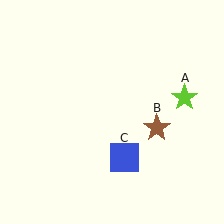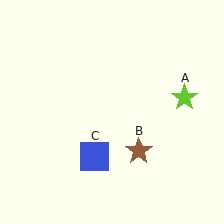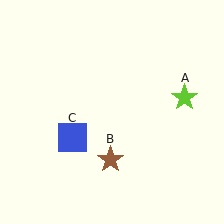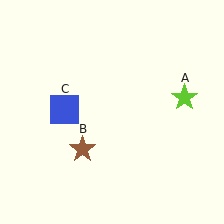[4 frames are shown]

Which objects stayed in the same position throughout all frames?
Lime star (object A) remained stationary.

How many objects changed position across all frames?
2 objects changed position: brown star (object B), blue square (object C).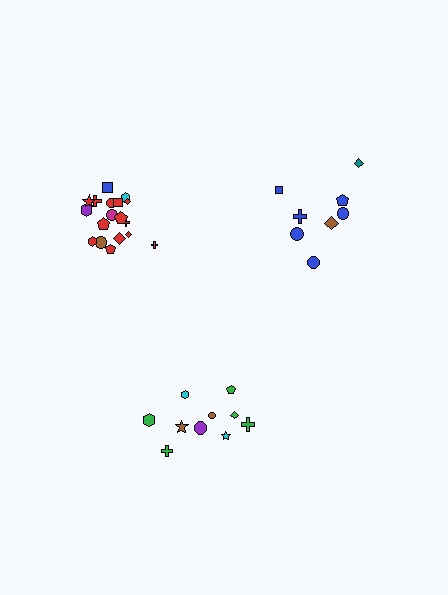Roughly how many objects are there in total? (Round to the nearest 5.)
Roughly 35 objects in total.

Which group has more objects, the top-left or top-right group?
The top-left group.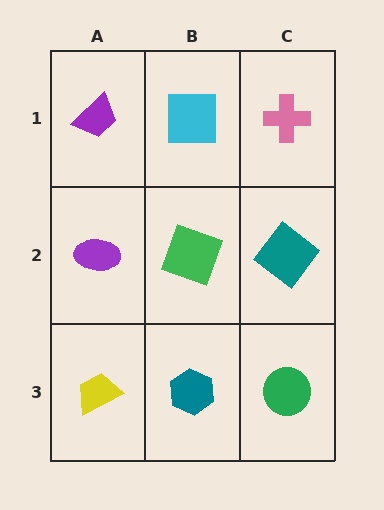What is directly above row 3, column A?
A purple ellipse.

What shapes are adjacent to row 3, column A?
A purple ellipse (row 2, column A), a teal hexagon (row 3, column B).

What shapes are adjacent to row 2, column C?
A pink cross (row 1, column C), a green circle (row 3, column C), a green square (row 2, column B).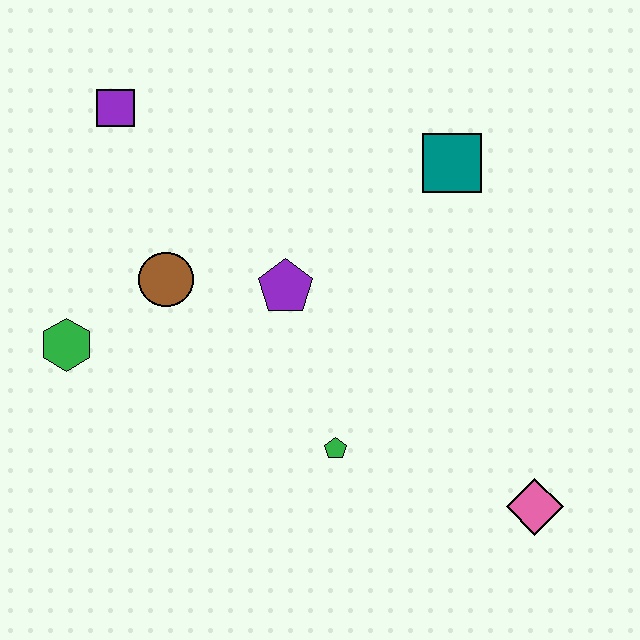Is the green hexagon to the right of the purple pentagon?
No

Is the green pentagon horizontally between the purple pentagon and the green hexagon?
No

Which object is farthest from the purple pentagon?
The pink diamond is farthest from the purple pentagon.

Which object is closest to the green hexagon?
The brown circle is closest to the green hexagon.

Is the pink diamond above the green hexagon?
No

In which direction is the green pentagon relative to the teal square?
The green pentagon is below the teal square.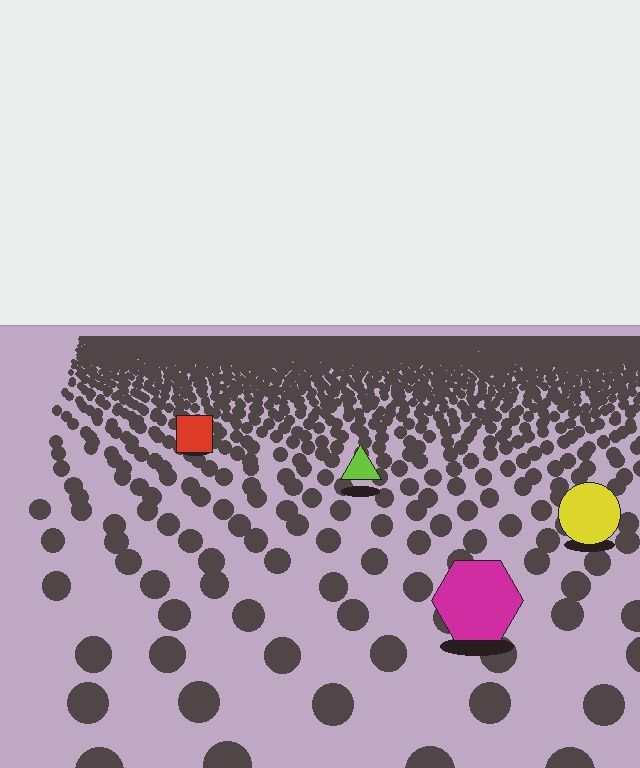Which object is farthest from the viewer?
The red square is farthest from the viewer. It appears smaller and the ground texture around it is denser.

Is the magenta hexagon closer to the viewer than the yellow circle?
Yes. The magenta hexagon is closer — you can tell from the texture gradient: the ground texture is coarser near it.